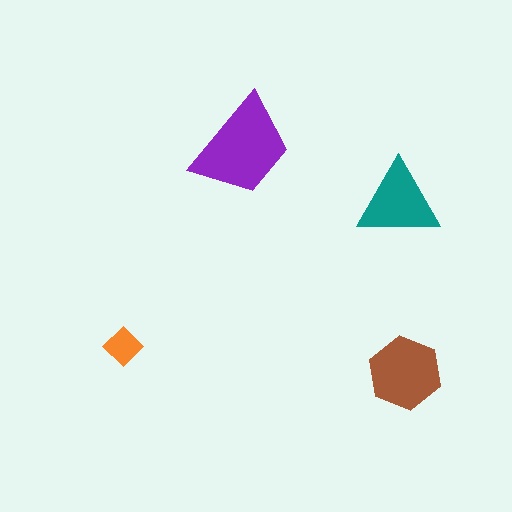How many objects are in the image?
There are 4 objects in the image.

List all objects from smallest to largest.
The orange diamond, the teal triangle, the brown hexagon, the purple trapezoid.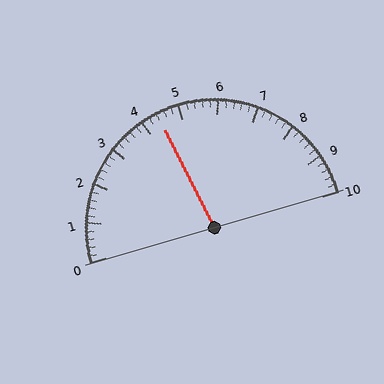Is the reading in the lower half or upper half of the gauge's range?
The reading is in the lower half of the range (0 to 10).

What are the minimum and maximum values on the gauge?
The gauge ranges from 0 to 10.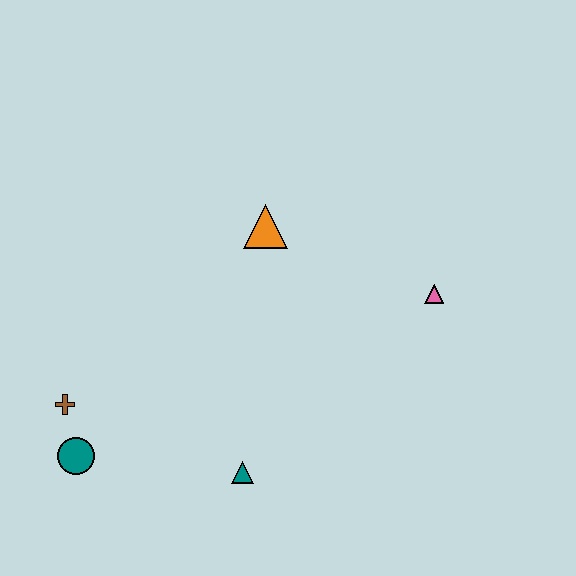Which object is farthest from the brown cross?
The pink triangle is farthest from the brown cross.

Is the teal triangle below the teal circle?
Yes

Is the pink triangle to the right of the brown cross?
Yes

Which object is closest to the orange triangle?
The pink triangle is closest to the orange triangle.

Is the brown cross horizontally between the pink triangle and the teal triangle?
No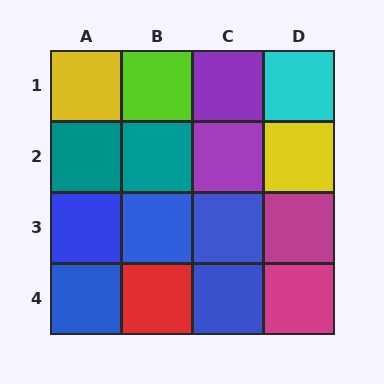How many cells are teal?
2 cells are teal.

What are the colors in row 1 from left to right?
Yellow, lime, purple, cyan.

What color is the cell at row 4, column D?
Magenta.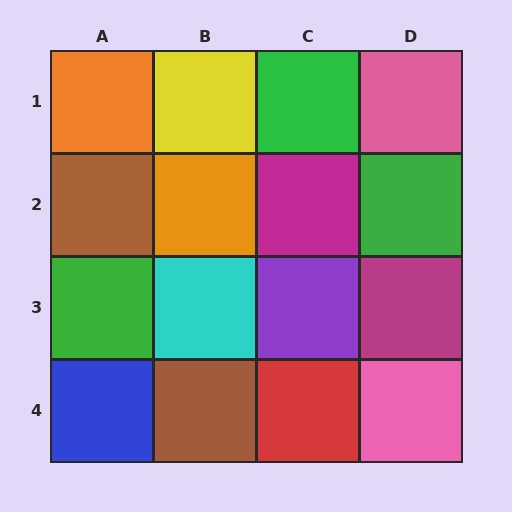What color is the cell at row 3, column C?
Purple.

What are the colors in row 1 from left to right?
Orange, yellow, green, pink.